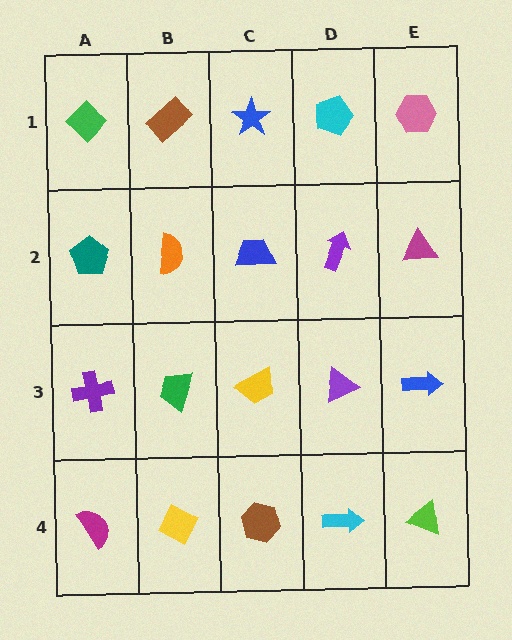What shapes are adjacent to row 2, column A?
A green diamond (row 1, column A), a purple cross (row 3, column A), an orange semicircle (row 2, column B).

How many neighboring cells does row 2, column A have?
3.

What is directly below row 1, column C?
A blue trapezoid.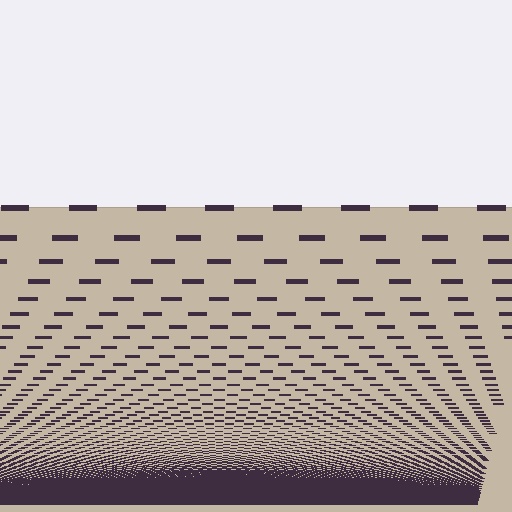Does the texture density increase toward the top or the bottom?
Density increases toward the bottom.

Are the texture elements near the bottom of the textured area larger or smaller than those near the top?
Smaller. The gradient is inverted — elements near the bottom are smaller and denser.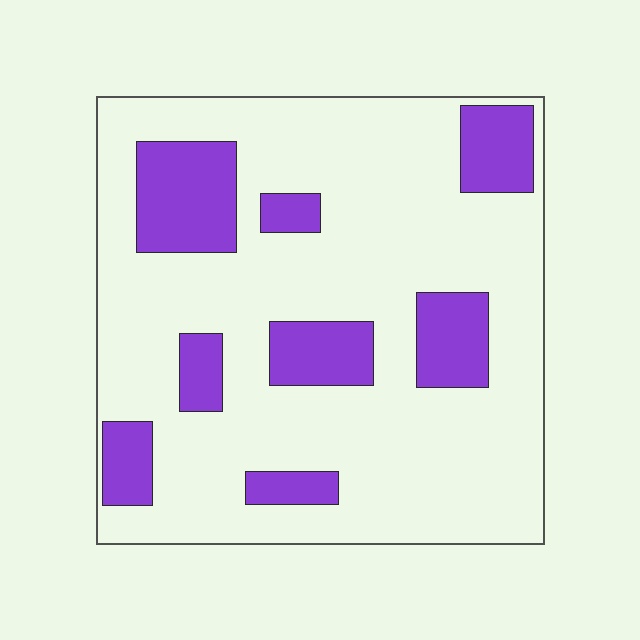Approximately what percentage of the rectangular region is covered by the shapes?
Approximately 20%.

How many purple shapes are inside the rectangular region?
8.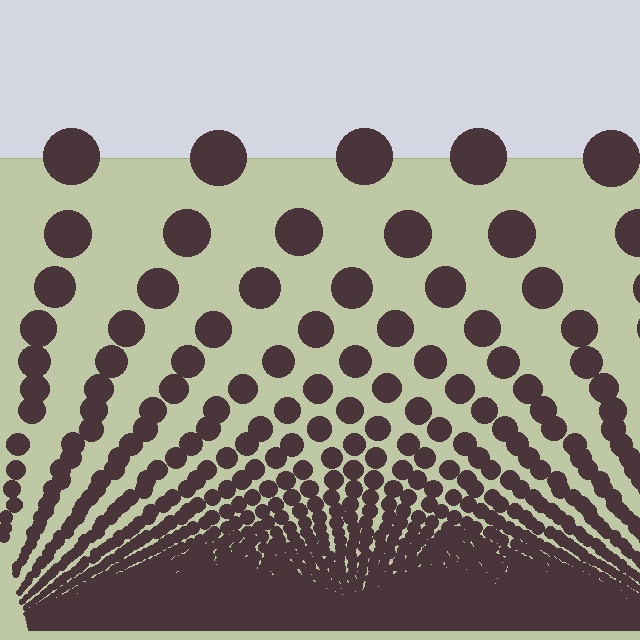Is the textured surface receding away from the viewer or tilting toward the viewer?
The surface appears to tilt toward the viewer. Texture elements get larger and sparser toward the top.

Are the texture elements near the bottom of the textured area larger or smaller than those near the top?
Smaller. The gradient is inverted — elements near the bottom are smaller and denser.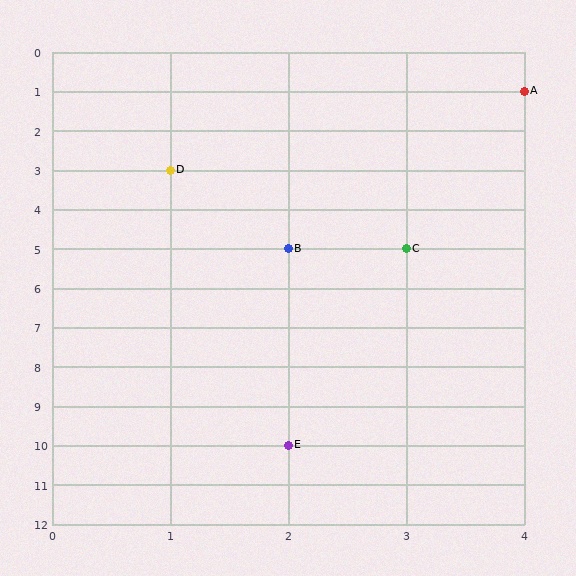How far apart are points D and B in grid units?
Points D and B are 1 column and 2 rows apart (about 2.2 grid units diagonally).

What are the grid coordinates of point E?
Point E is at grid coordinates (2, 10).